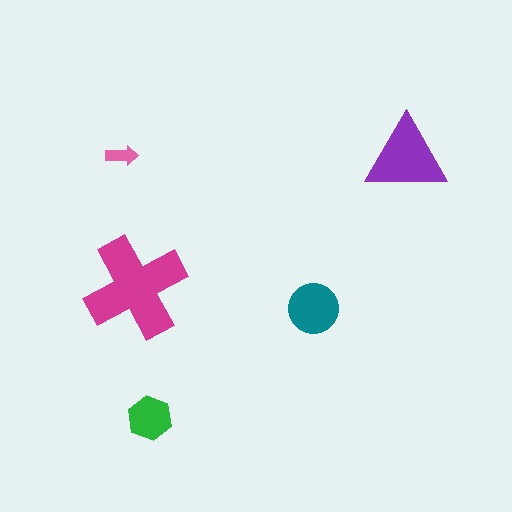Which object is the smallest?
The pink arrow.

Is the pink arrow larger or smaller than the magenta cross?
Smaller.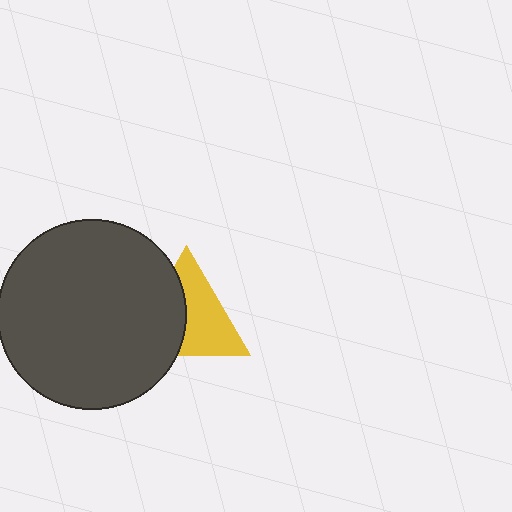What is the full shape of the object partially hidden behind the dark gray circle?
The partially hidden object is a yellow triangle.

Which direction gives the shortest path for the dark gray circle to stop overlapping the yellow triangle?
Moving left gives the shortest separation.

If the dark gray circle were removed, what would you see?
You would see the complete yellow triangle.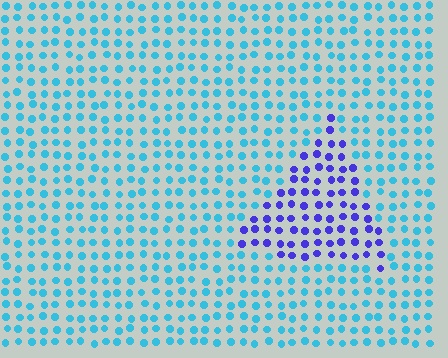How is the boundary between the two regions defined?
The boundary is defined purely by a slight shift in hue (about 55 degrees). Spacing, size, and orientation are identical on both sides.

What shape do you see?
I see a triangle.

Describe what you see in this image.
The image is filled with small cyan elements in a uniform arrangement. A triangle-shaped region is visible where the elements are tinted to a slightly different hue, forming a subtle color boundary.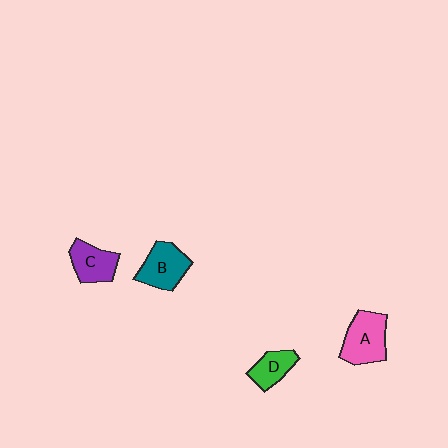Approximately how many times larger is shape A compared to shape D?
Approximately 1.5 times.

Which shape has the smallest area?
Shape D (green).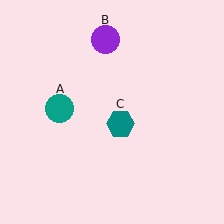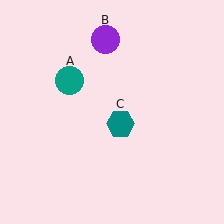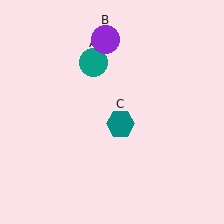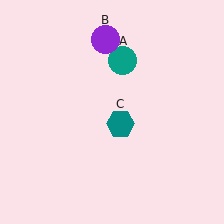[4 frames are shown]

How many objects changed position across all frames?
1 object changed position: teal circle (object A).